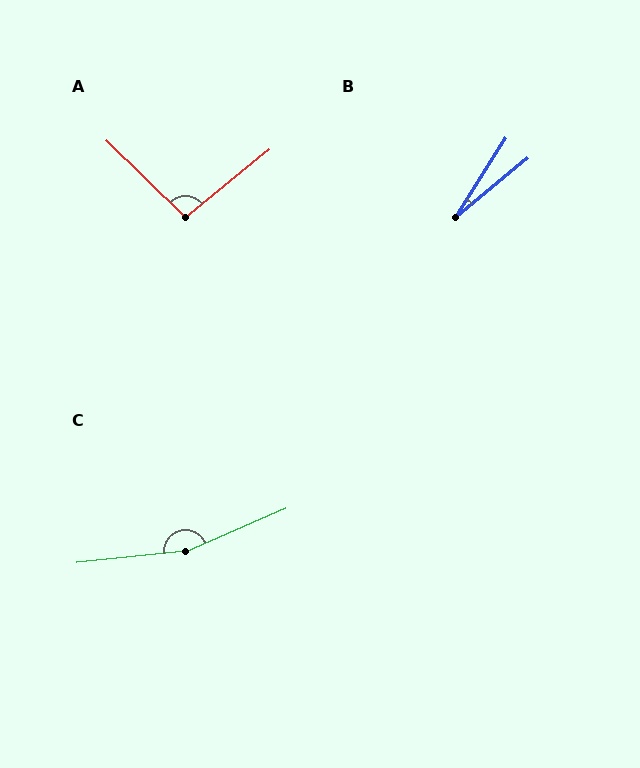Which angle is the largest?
C, at approximately 163 degrees.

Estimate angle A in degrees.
Approximately 97 degrees.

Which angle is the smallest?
B, at approximately 18 degrees.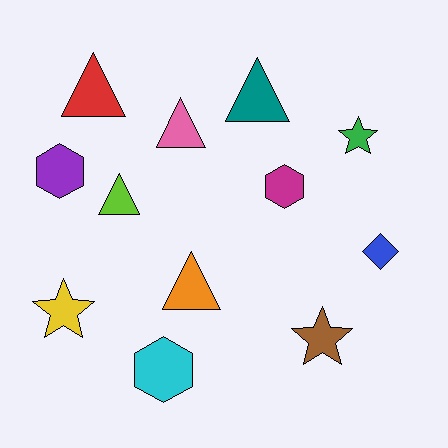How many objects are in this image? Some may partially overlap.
There are 12 objects.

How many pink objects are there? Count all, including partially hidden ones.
There is 1 pink object.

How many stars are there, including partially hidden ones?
There are 3 stars.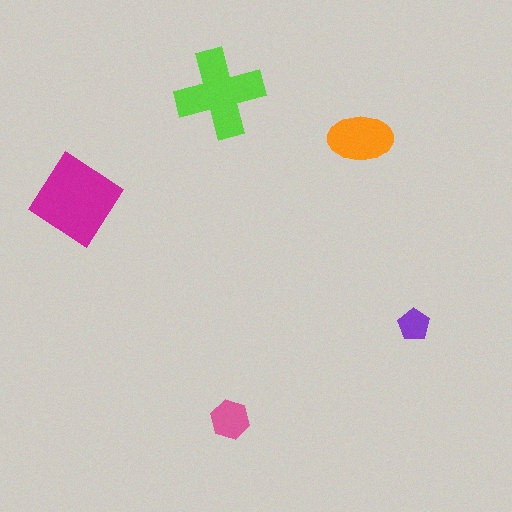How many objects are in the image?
There are 5 objects in the image.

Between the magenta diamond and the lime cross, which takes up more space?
The magenta diamond.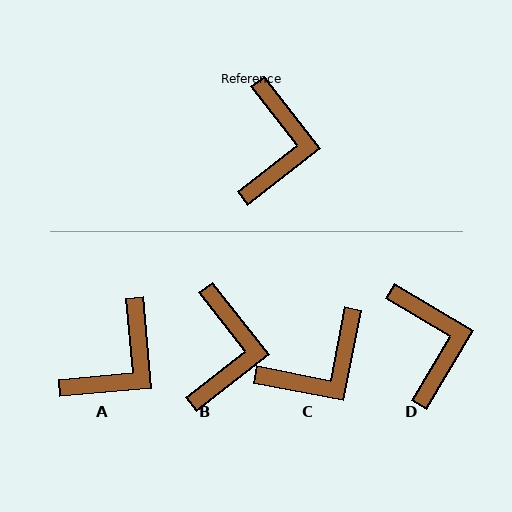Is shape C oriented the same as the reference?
No, it is off by about 49 degrees.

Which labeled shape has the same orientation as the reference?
B.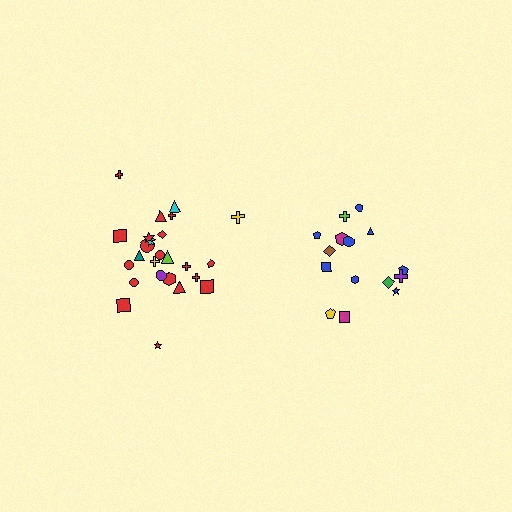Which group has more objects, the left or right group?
The left group.